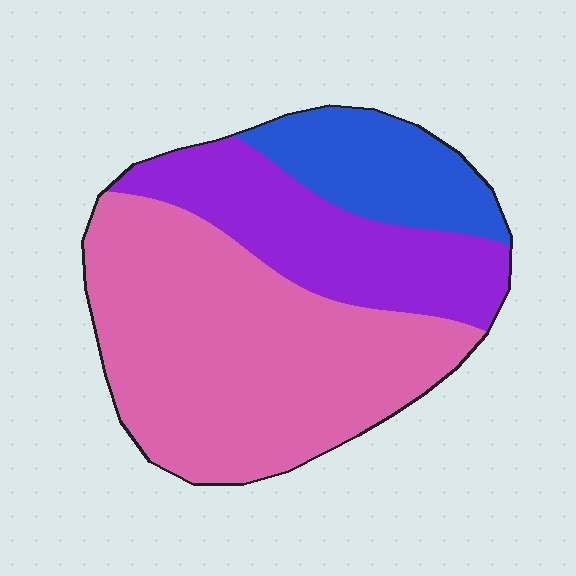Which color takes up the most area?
Pink, at roughly 55%.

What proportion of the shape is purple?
Purple covers 27% of the shape.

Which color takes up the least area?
Blue, at roughly 15%.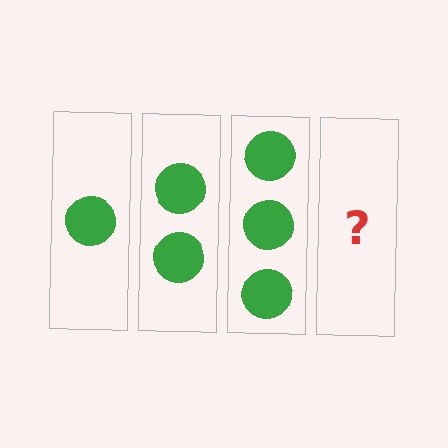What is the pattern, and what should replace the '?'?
The pattern is that each step adds one more circle. The '?' should be 4 circles.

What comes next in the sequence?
The next element should be 4 circles.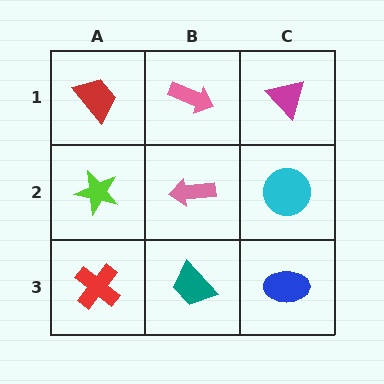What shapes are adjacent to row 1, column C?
A cyan circle (row 2, column C), a pink arrow (row 1, column B).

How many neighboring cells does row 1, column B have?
3.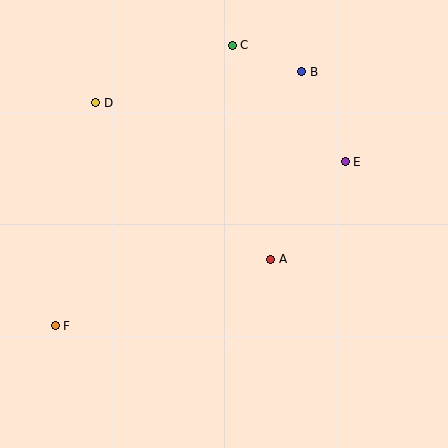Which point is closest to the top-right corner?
Point B is closest to the top-right corner.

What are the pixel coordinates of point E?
Point E is at (345, 162).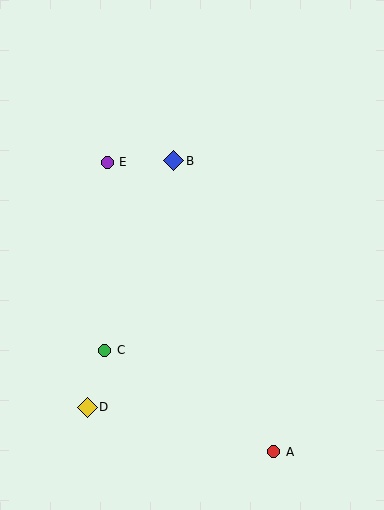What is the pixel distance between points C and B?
The distance between C and B is 202 pixels.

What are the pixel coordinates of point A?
Point A is at (274, 452).